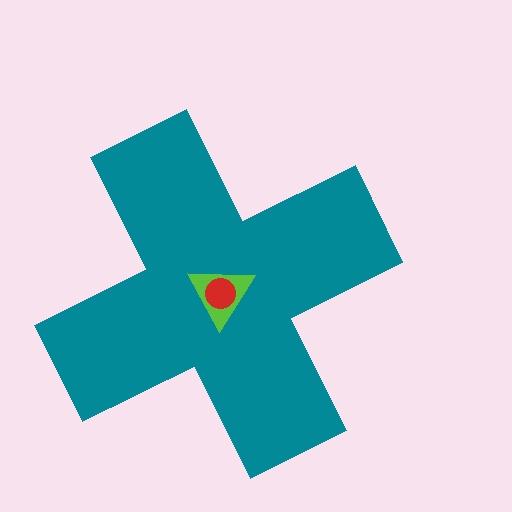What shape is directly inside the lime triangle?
The red circle.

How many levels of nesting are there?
3.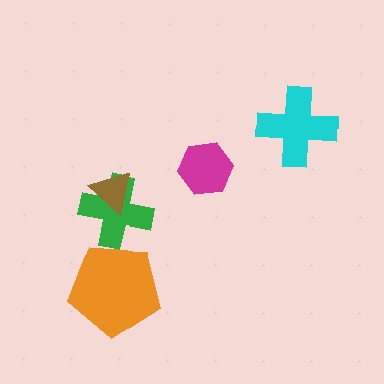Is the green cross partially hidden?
Yes, it is partially covered by another shape.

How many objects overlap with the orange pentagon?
0 objects overlap with the orange pentagon.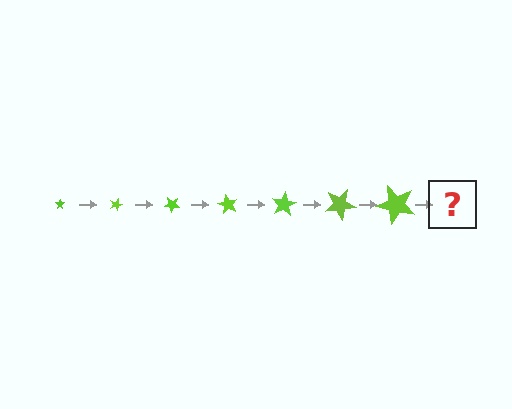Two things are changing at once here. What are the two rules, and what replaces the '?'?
The two rules are that the star grows larger each step and it rotates 20 degrees each step. The '?' should be a star, larger than the previous one and rotated 140 degrees from the start.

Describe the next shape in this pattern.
It should be a star, larger than the previous one and rotated 140 degrees from the start.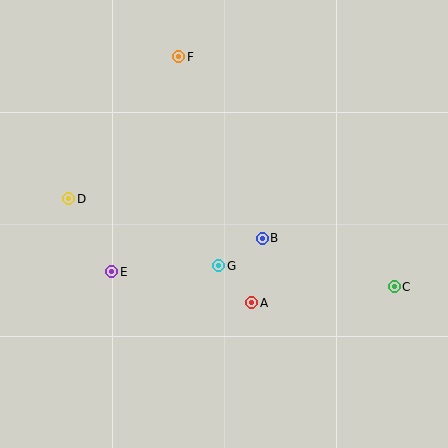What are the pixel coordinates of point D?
Point D is at (69, 199).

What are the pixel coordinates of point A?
Point A is at (252, 303).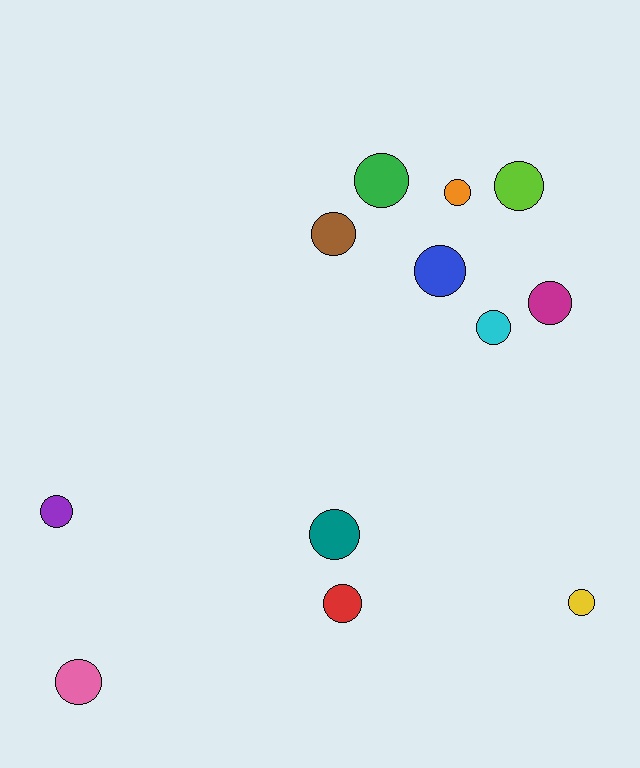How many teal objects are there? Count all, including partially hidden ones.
There is 1 teal object.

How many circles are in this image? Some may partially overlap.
There are 12 circles.